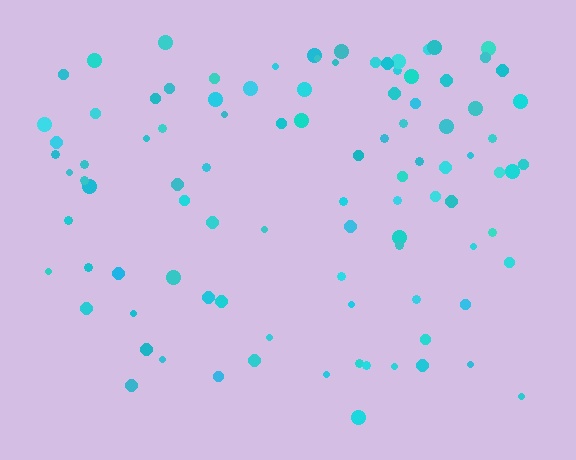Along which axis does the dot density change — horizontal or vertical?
Vertical.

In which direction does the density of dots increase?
From bottom to top, with the top side densest.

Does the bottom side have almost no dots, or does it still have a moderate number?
Still a moderate number, just noticeably fewer than the top.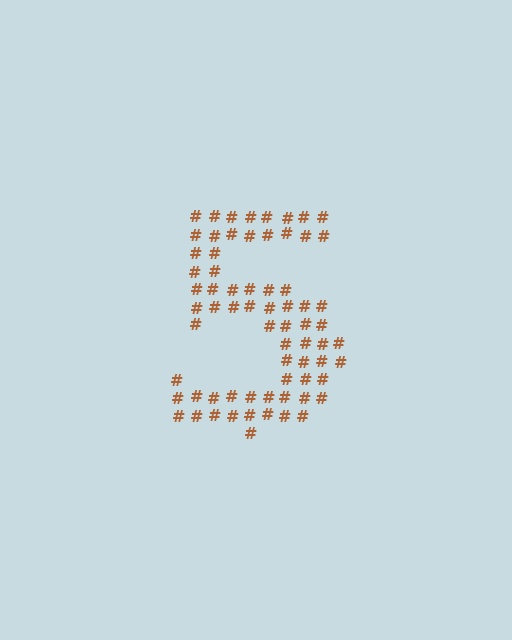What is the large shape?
The large shape is the digit 5.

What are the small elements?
The small elements are hash symbols.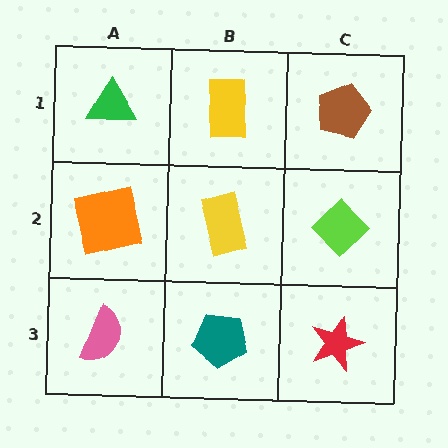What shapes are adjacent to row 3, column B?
A yellow rectangle (row 2, column B), a pink semicircle (row 3, column A), a red star (row 3, column C).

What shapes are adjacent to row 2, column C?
A brown pentagon (row 1, column C), a red star (row 3, column C), a yellow rectangle (row 2, column B).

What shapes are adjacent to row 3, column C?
A lime diamond (row 2, column C), a teal pentagon (row 3, column B).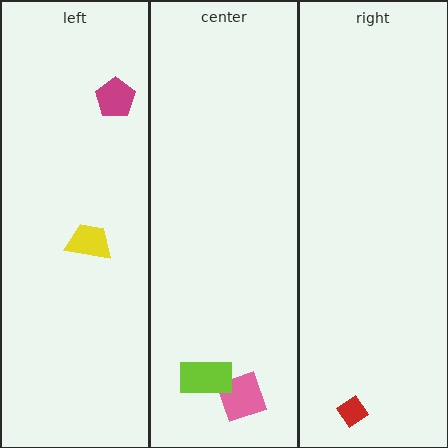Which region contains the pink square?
The center region.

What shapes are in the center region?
The pink square, the lime rectangle.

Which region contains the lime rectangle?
The center region.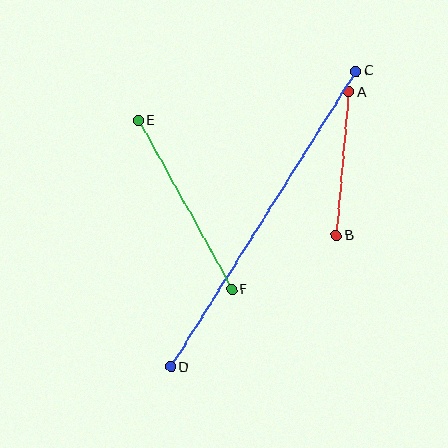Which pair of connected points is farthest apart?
Points C and D are farthest apart.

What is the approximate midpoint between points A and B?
The midpoint is at approximately (343, 164) pixels.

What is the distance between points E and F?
The distance is approximately 193 pixels.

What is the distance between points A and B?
The distance is approximately 144 pixels.